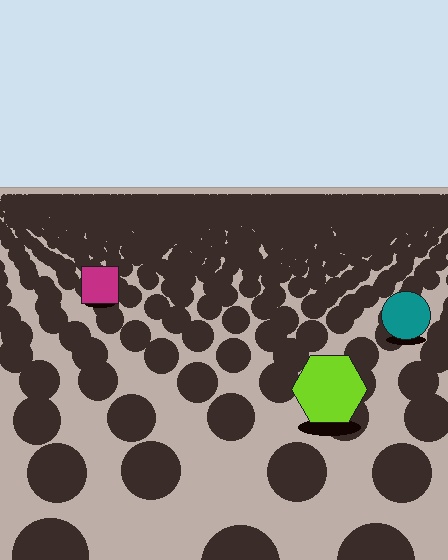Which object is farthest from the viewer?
The magenta square is farthest from the viewer. It appears smaller and the ground texture around it is denser.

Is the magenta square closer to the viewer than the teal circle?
No. The teal circle is closer — you can tell from the texture gradient: the ground texture is coarser near it.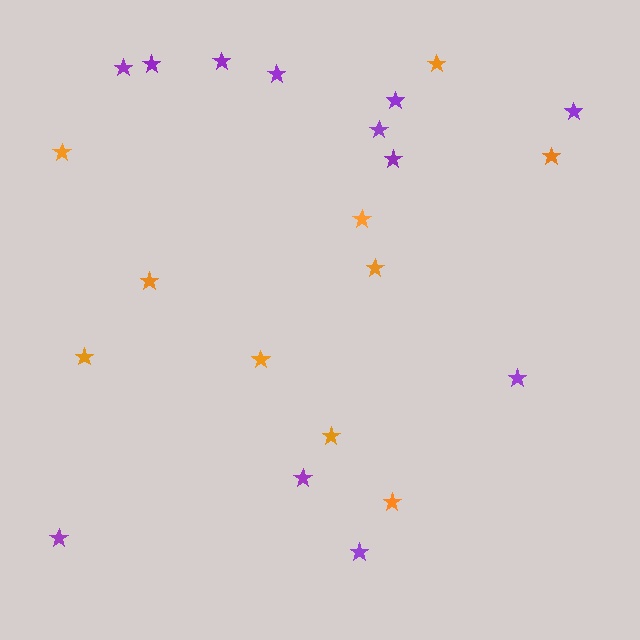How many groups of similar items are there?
There are 2 groups: one group of orange stars (10) and one group of purple stars (12).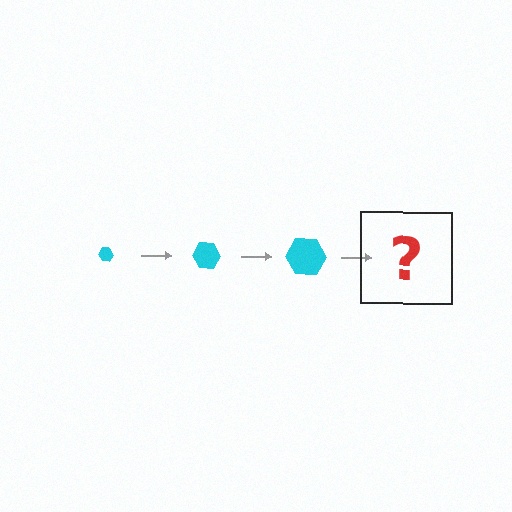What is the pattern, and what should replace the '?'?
The pattern is that the hexagon gets progressively larger each step. The '?' should be a cyan hexagon, larger than the previous one.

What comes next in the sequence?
The next element should be a cyan hexagon, larger than the previous one.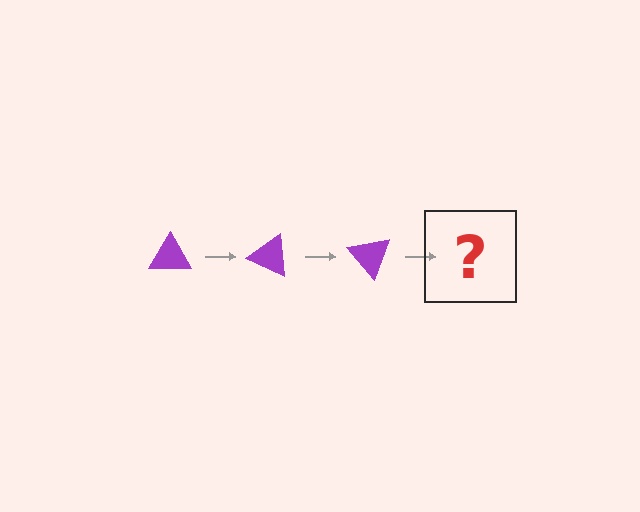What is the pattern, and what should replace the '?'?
The pattern is that the triangle rotates 25 degrees each step. The '?' should be a purple triangle rotated 75 degrees.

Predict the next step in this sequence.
The next step is a purple triangle rotated 75 degrees.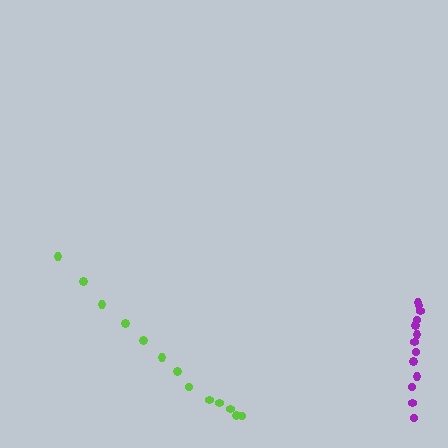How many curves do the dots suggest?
There are 2 distinct paths.